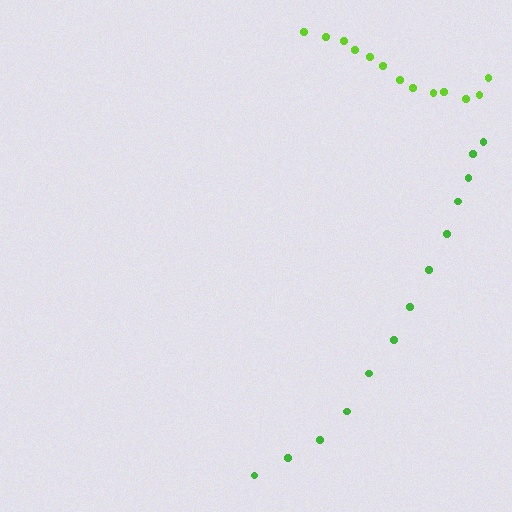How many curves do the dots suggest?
There are 2 distinct paths.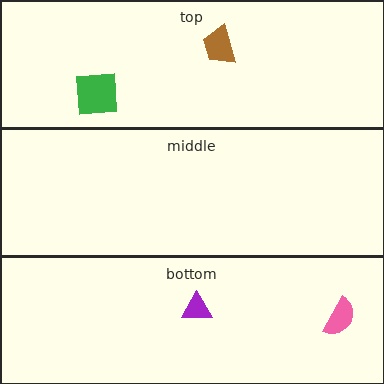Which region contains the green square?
The top region.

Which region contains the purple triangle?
The bottom region.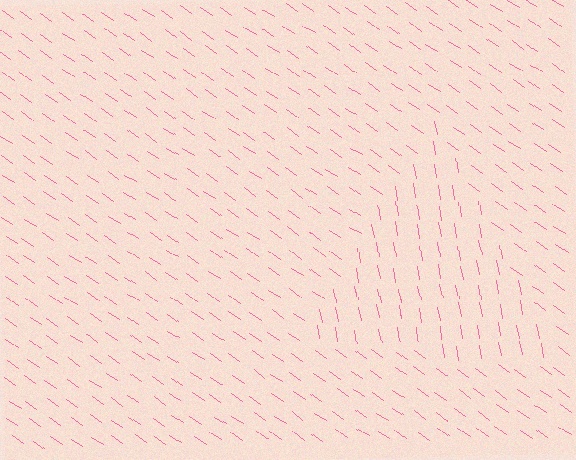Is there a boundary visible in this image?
Yes, there is a texture boundary formed by a change in line orientation.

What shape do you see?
I see a triangle.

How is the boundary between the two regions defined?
The boundary is defined purely by a change in line orientation (approximately 45 degrees difference). All lines are the same color and thickness.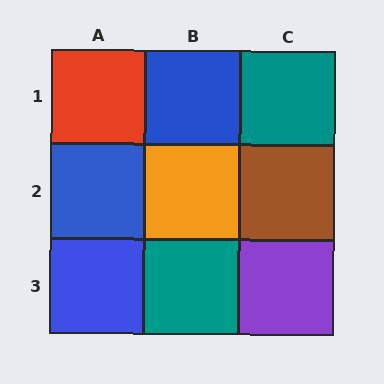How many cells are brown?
1 cell is brown.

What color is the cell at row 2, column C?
Brown.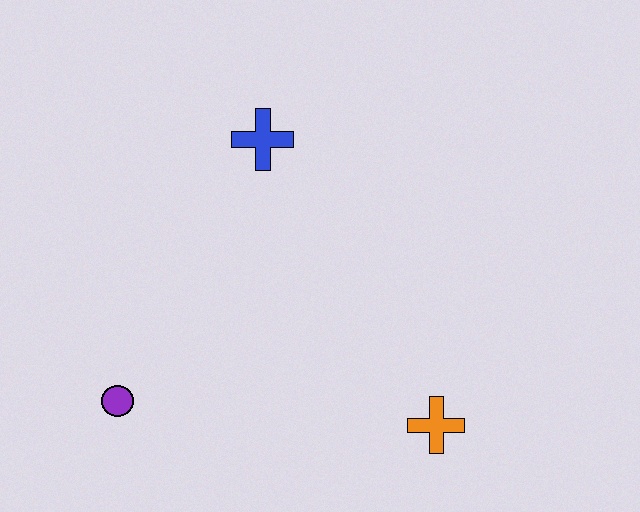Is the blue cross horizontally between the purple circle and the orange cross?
Yes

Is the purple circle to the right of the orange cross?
No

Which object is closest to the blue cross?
The purple circle is closest to the blue cross.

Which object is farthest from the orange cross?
The blue cross is farthest from the orange cross.